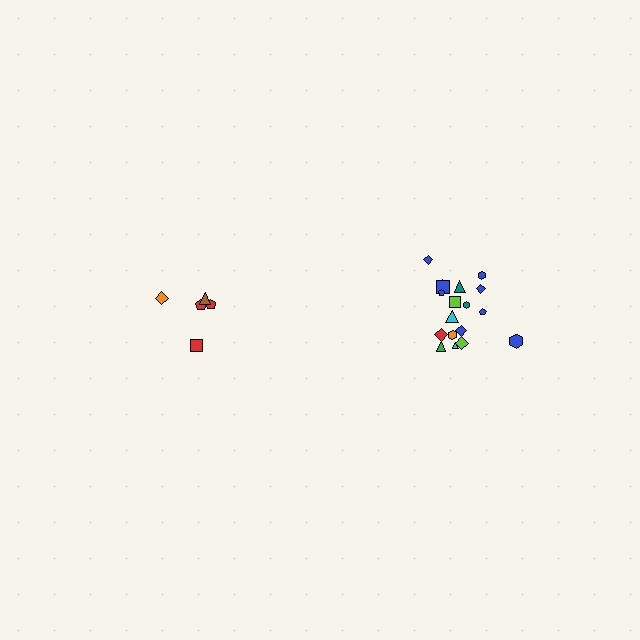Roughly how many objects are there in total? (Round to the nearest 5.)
Roughly 25 objects in total.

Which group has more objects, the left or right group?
The right group.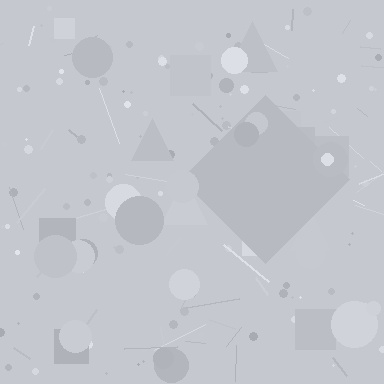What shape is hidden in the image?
A diamond is hidden in the image.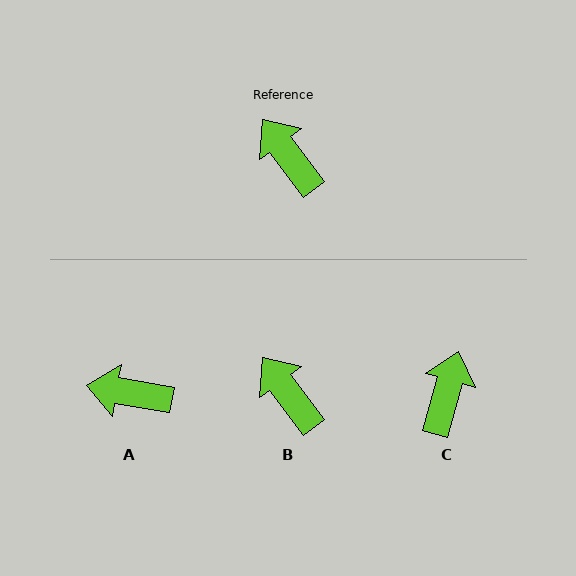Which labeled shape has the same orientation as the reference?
B.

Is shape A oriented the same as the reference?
No, it is off by about 44 degrees.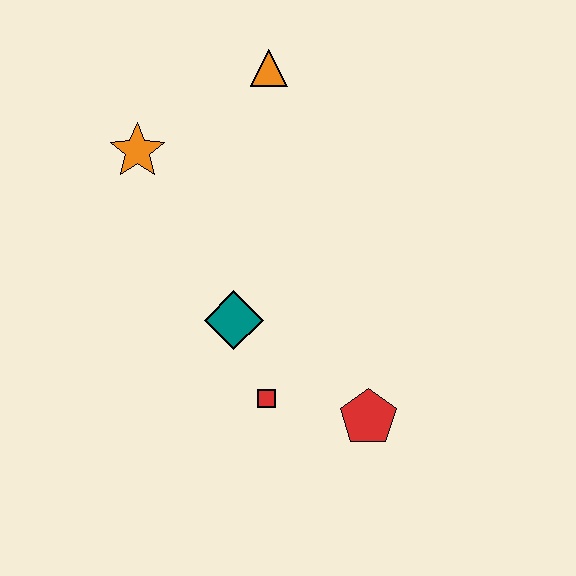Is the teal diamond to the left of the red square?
Yes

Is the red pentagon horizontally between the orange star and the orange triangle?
No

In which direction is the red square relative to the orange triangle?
The red square is below the orange triangle.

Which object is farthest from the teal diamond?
The orange triangle is farthest from the teal diamond.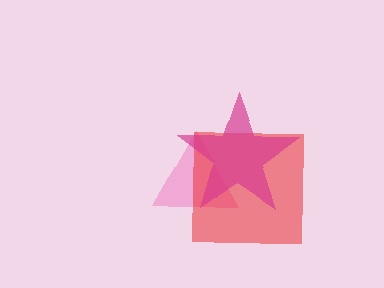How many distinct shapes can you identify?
There are 3 distinct shapes: a pink triangle, a red square, a magenta star.